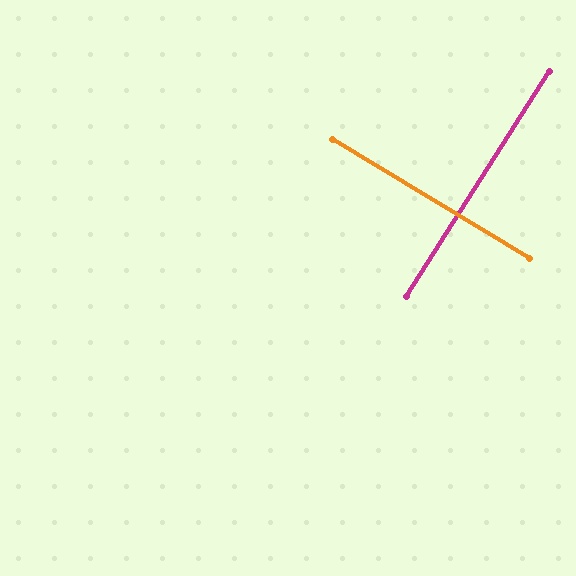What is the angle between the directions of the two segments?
Approximately 89 degrees.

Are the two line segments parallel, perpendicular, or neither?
Perpendicular — they meet at approximately 89°.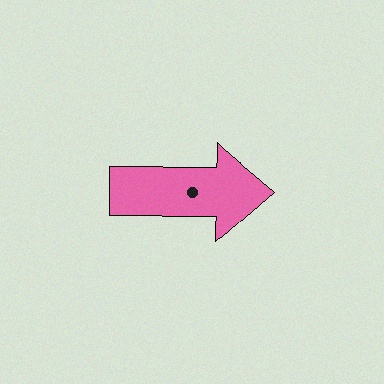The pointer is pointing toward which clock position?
Roughly 3 o'clock.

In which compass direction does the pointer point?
East.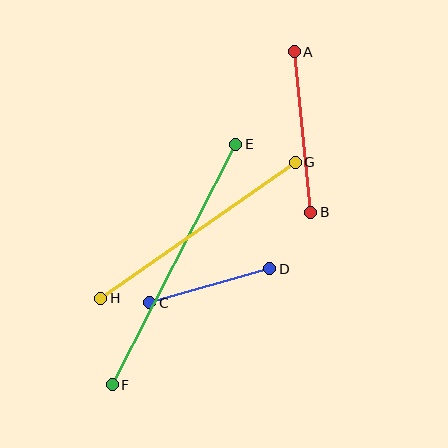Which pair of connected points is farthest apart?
Points E and F are farthest apart.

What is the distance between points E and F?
The distance is approximately 270 pixels.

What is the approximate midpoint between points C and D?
The midpoint is at approximately (210, 286) pixels.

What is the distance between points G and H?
The distance is approximately 238 pixels.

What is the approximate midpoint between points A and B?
The midpoint is at approximately (302, 132) pixels.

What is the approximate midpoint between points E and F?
The midpoint is at approximately (174, 264) pixels.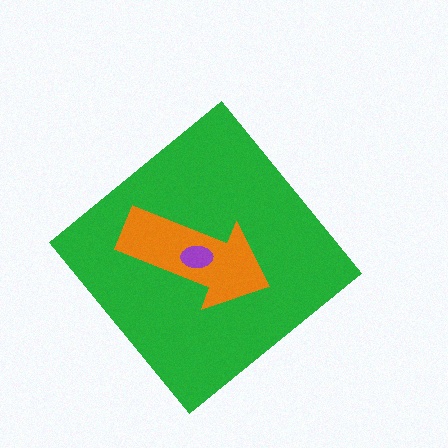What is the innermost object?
The purple ellipse.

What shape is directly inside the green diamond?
The orange arrow.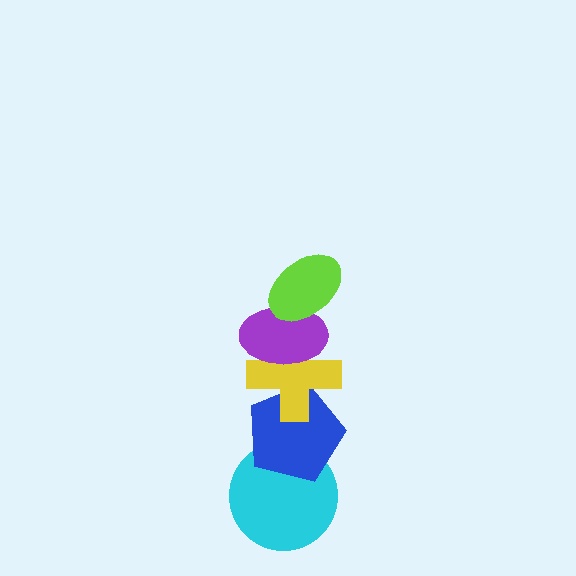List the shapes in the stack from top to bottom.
From top to bottom: the lime ellipse, the purple ellipse, the yellow cross, the blue pentagon, the cyan circle.